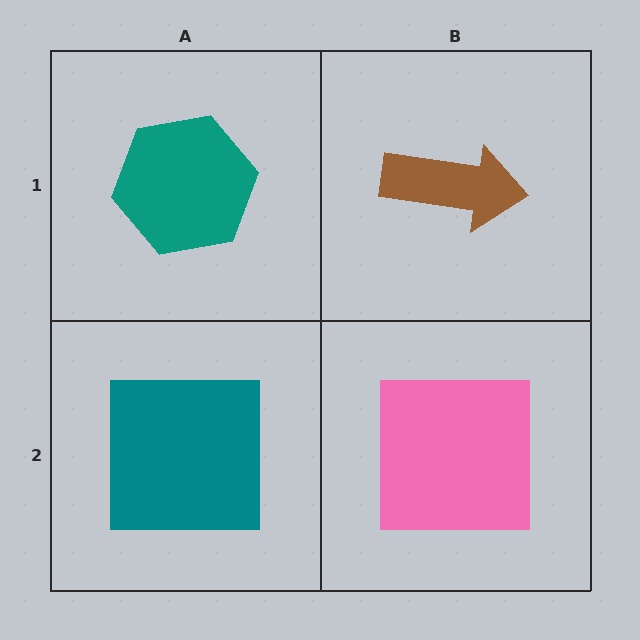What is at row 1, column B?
A brown arrow.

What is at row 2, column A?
A teal square.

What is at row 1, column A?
A teal hexagon.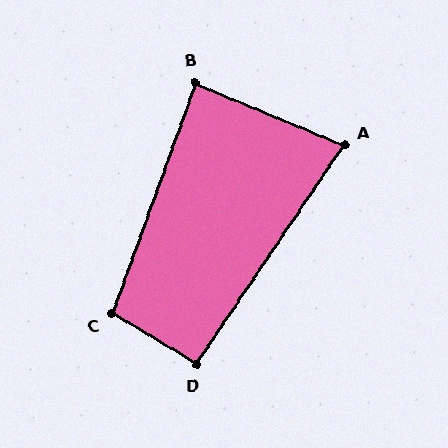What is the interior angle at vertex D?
Approximately 93 degrees (approximately right).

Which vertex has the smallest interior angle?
A, at approximately 79 degrees.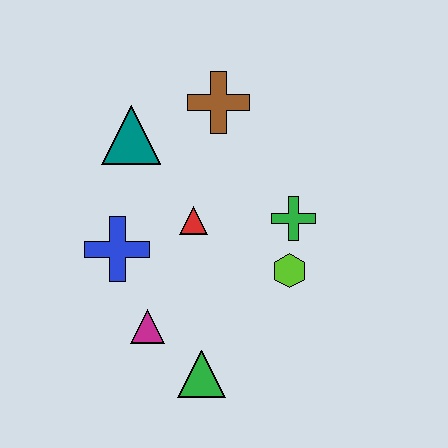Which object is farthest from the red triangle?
The green triangle is farthest from the red triangle.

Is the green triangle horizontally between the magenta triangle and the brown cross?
Yes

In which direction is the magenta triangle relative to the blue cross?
The magenta triangle is below the blue cross.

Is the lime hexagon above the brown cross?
No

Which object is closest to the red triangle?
The blue cross is closest to the red triangle.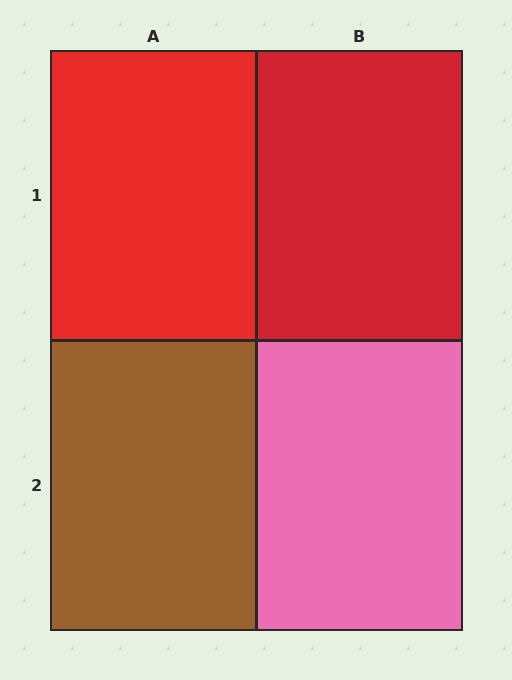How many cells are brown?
1 cell is brown.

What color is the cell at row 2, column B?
Pink.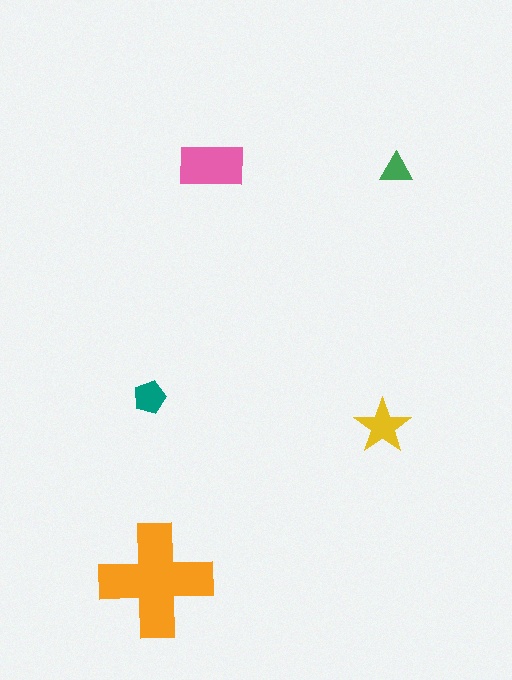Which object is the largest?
The orange cross.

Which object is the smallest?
The green triangle.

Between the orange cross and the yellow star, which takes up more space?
The orange cross.